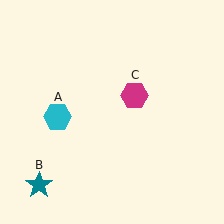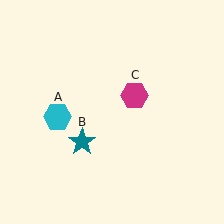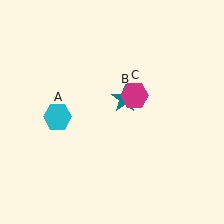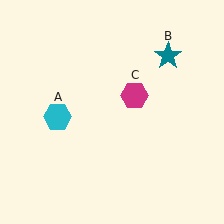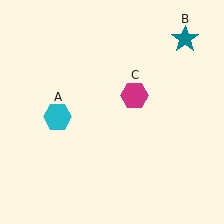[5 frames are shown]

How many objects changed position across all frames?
1 object changed position: teal star (object B).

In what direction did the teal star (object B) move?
The teal star (object B) moved up and to the right.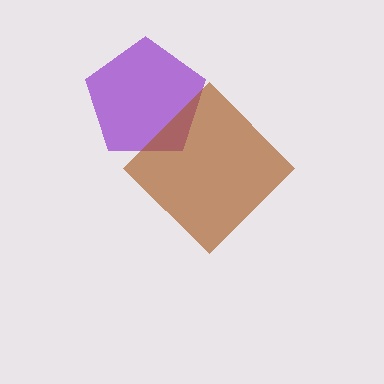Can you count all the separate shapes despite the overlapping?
Yes, there are 2 separate shapes.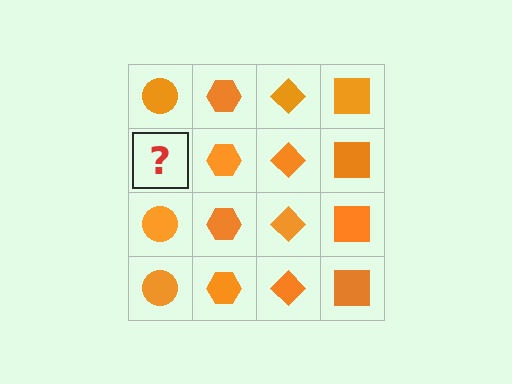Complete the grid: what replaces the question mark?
The question mark should be replaced with an orange circle.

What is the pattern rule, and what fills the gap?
The rule is that each column has a consistent shape. The gap should be filled with an orange circle.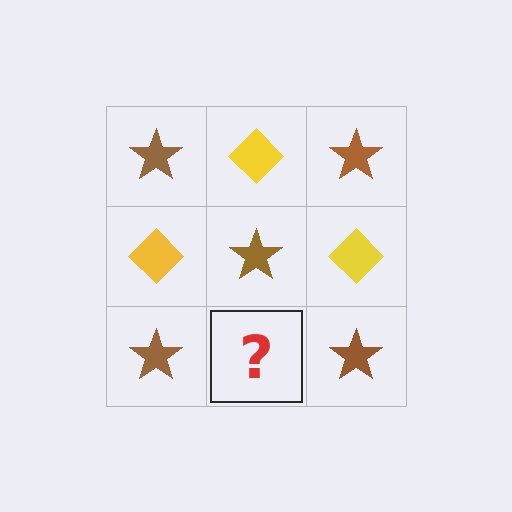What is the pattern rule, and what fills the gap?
The rule is that it alternates brown star and yellow diamond in a checkerboard pattern. The gap should be filled with a yellow diamond.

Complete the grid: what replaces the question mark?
The question mark should be replaced with a yellow diamond.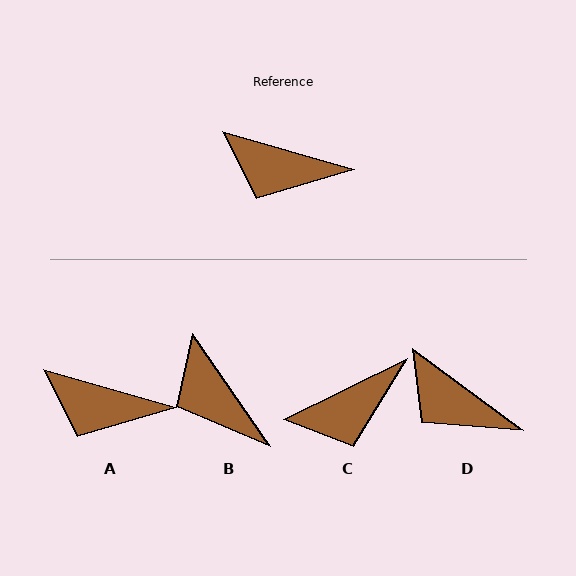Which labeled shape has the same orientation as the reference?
A.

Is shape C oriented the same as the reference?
No, it is off by about 42 degrees.